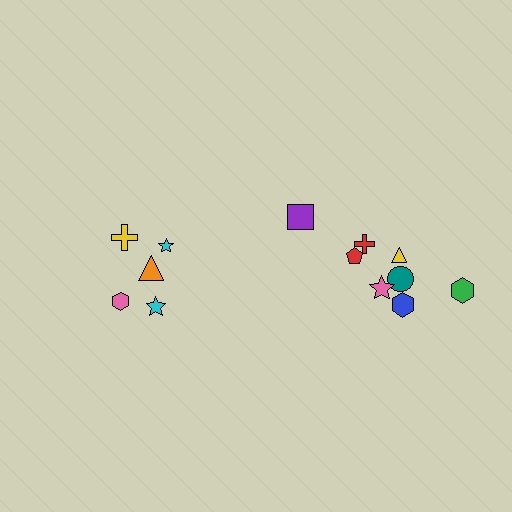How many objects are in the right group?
There are 8 objects.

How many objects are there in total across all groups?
There are 13 objects.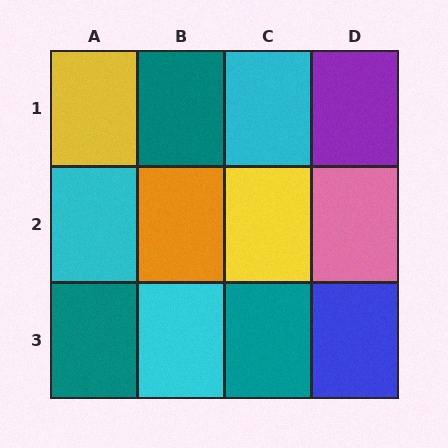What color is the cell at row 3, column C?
Teal.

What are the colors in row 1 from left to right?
Yellow, teal, cyan, purple.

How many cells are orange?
1 cell is orange.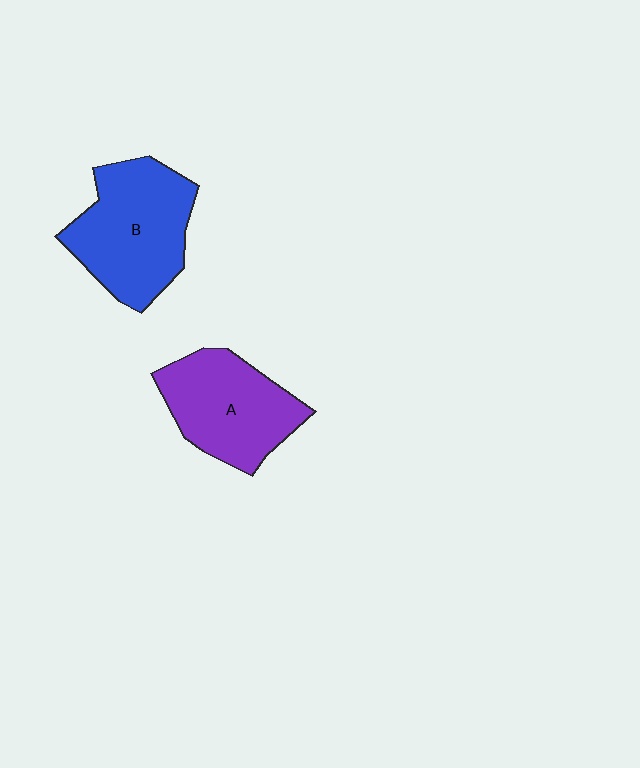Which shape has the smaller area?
Shape A (purple).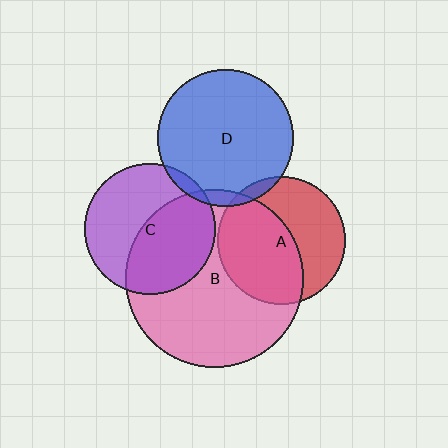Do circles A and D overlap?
Yes.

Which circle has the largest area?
Circle B (pink).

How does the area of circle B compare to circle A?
Approximately 1.9 times.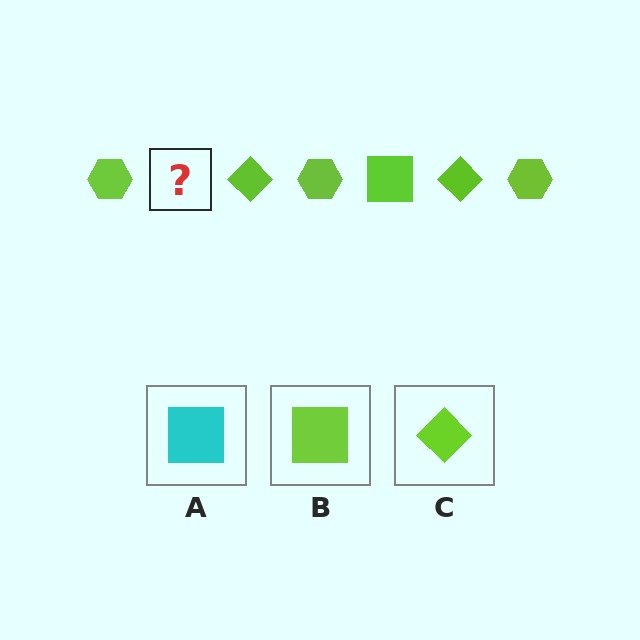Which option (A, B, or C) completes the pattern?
B.